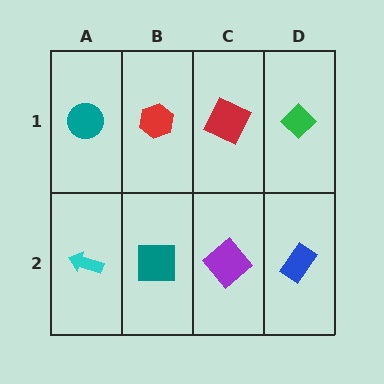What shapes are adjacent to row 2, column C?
A red square (row 1, column C), a teal square (row 2, column B), a blue rectangle (row 2, column D).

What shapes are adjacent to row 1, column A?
A cyan arrow (row 2, column A), a red hexagon (row 1, column B).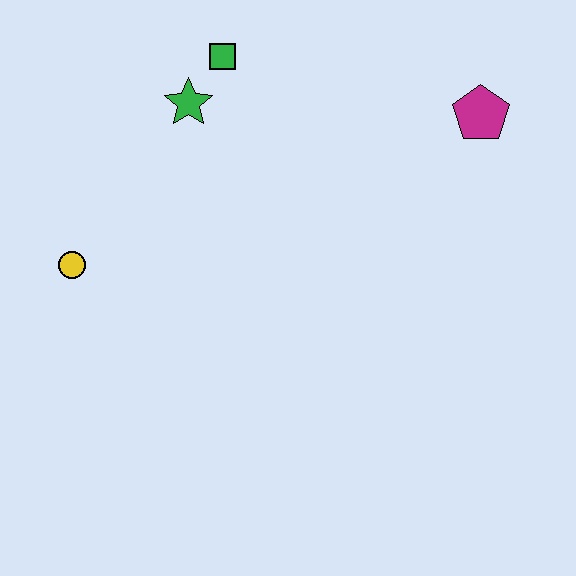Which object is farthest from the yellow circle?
The magenta pentagon is farthest from the yellow circle.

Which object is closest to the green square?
The green star is closest to the green square.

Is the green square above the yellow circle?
Yes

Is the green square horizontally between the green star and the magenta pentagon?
Yes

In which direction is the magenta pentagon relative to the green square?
The magenta pentagon is to the right of the green square.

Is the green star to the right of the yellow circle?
Yes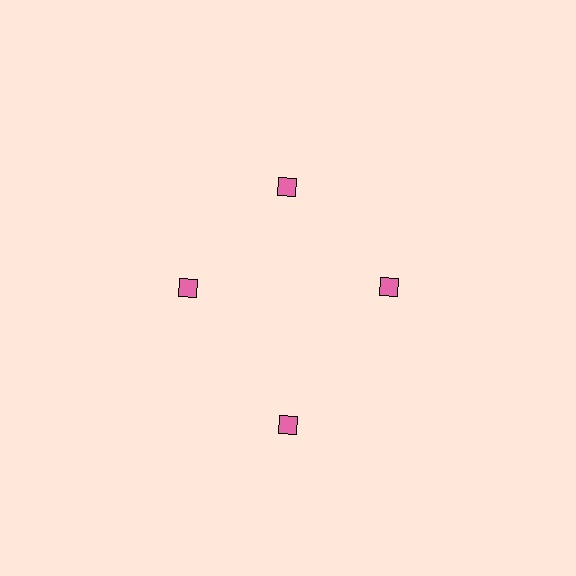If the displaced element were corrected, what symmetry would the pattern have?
It would have 4-fold rotational symmetry — the pattern would map onto itself every 90 degrees.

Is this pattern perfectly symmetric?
No. The 4 pink diamonds are arranged in a ring, but one element near the 6 o'clock position is pushed outward from the center, breaking the 4-fold rotational symmetry.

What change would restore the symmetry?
The symmetry would be restored by moving it inward, back onto the ring so that all 4 diamonds sit at equal angles and equal distance from the center.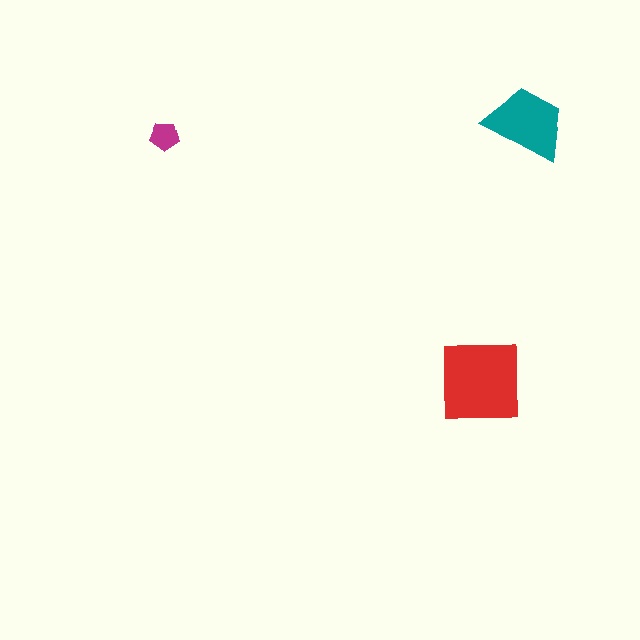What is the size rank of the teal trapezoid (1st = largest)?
2nd.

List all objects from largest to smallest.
The red square, the teal trapezoid, the magenta pentagon.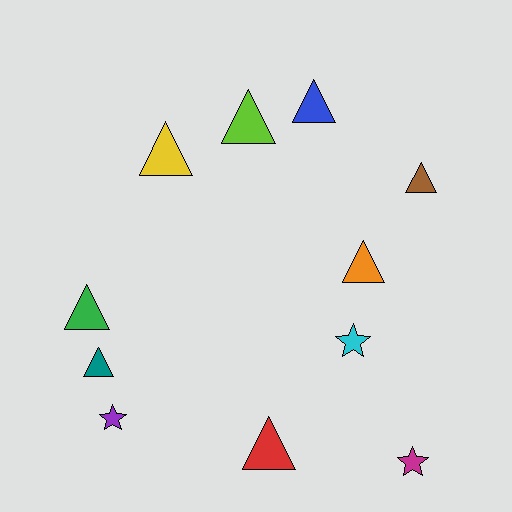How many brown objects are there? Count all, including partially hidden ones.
There is 1 brown object.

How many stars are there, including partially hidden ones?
There are 3 stars.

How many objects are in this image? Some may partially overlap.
There are 11 objects.